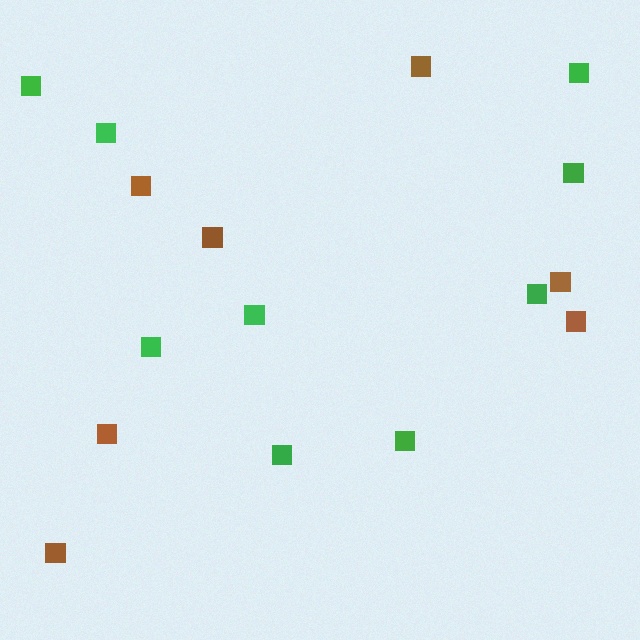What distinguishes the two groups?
There are 2 groups: one group of brown squares (7) and one group of green squares (9).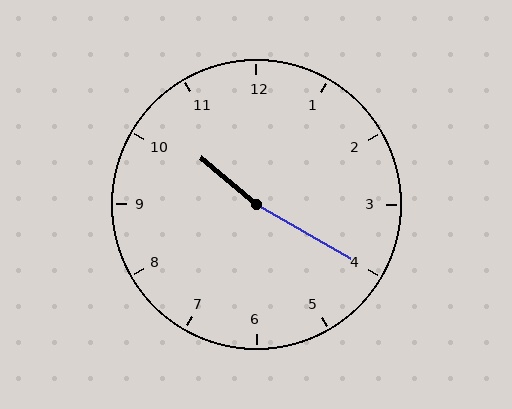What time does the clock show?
10:20.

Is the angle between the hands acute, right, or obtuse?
It is obtuse.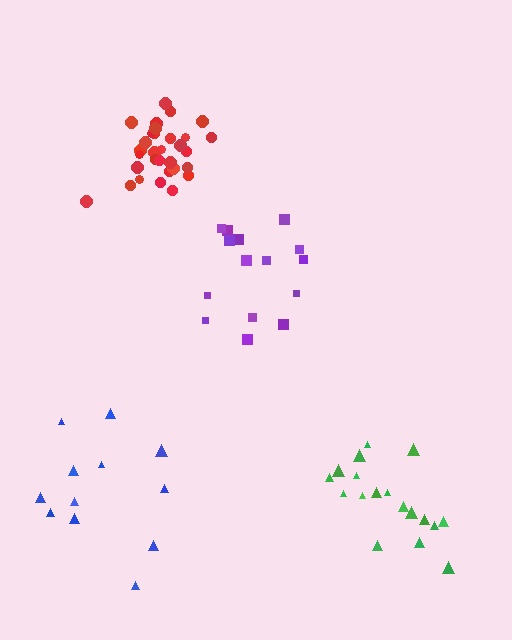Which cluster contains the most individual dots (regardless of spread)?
Red (31).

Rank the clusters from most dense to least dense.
red, green, purple, blue.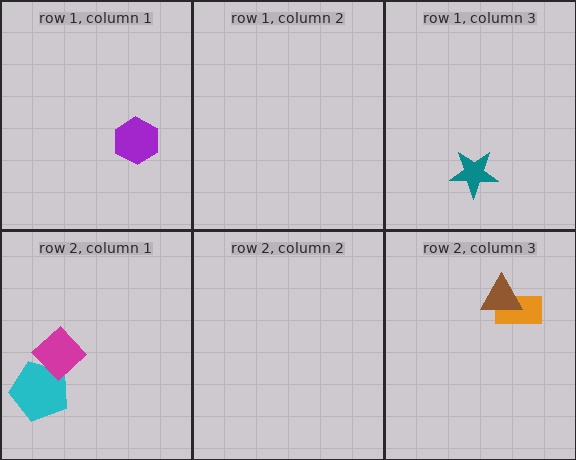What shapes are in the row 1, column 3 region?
The teal star.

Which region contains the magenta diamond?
The row 2, column 1 region.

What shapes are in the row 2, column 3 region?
The orange rectangle, the brown triangle.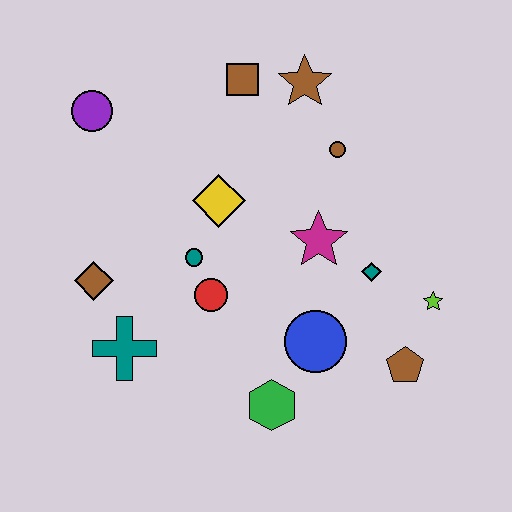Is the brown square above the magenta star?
Yes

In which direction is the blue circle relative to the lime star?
The blue circle is to the left of the lime star.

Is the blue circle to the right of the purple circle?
Yes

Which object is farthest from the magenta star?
The purple circle is farthest from the magenta star.